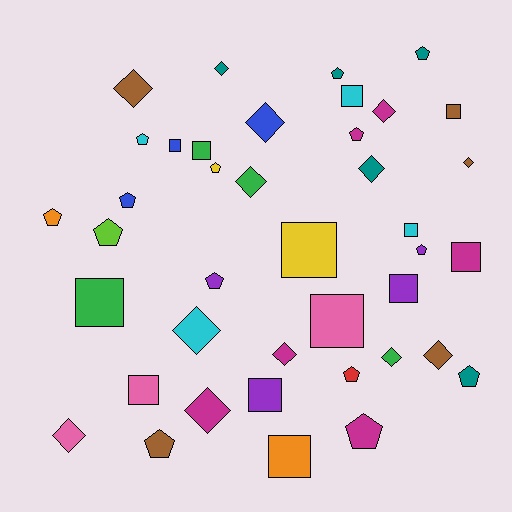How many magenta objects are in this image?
There are 6 magenta objects.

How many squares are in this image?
There are 13 squares.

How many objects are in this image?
There are 40 objects.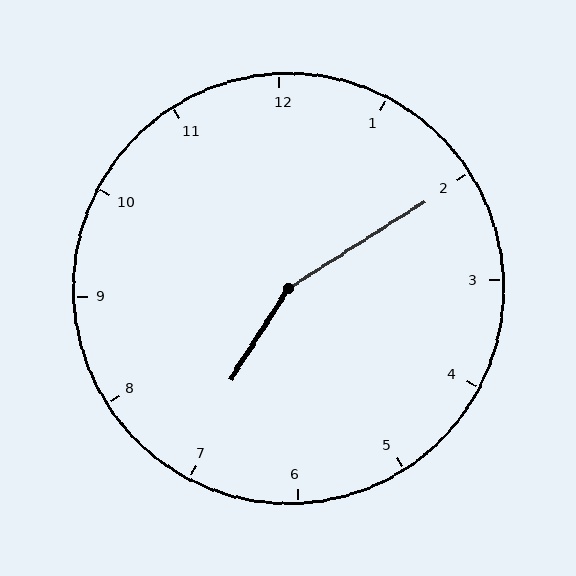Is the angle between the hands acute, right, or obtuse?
It is obtuse.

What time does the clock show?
7:10.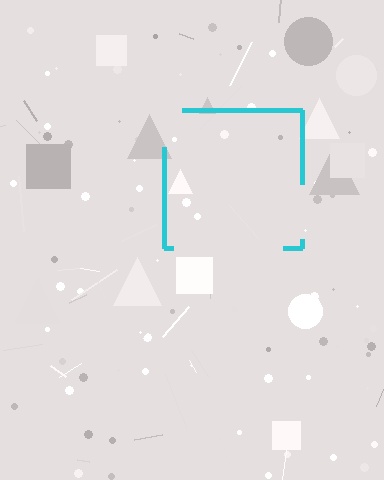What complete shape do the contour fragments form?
The contour fragments form a square.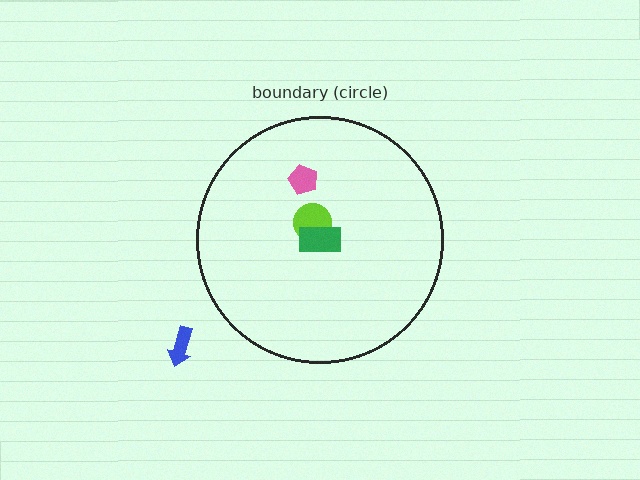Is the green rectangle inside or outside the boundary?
Inside.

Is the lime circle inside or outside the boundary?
Inside.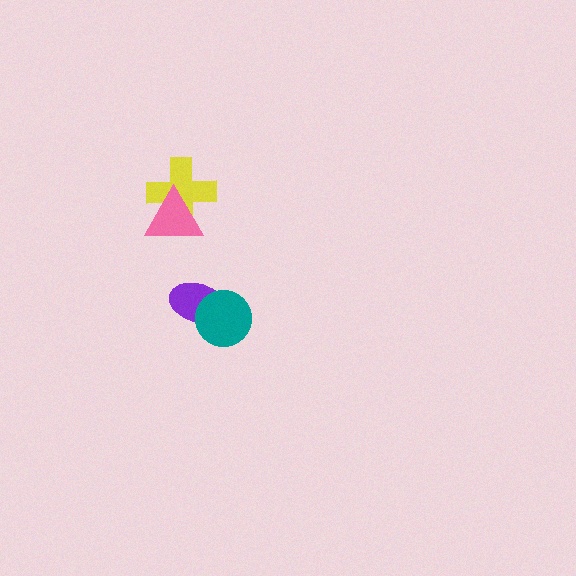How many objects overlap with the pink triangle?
1 object overlaps with the pink triangle.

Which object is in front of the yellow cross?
The pink triangle is in front of the yellow cross.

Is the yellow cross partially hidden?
Yes, it is partially covered by another shape.